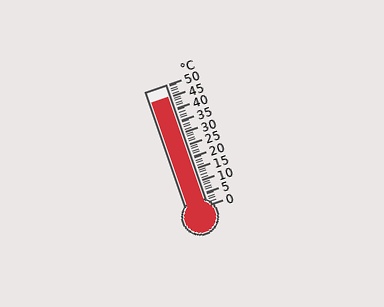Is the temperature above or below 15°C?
The temperature is above 15°C.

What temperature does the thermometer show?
The thermometer shows approximately 45°C.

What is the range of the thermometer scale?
The thermometer scale ranges from 0°C to 50°C.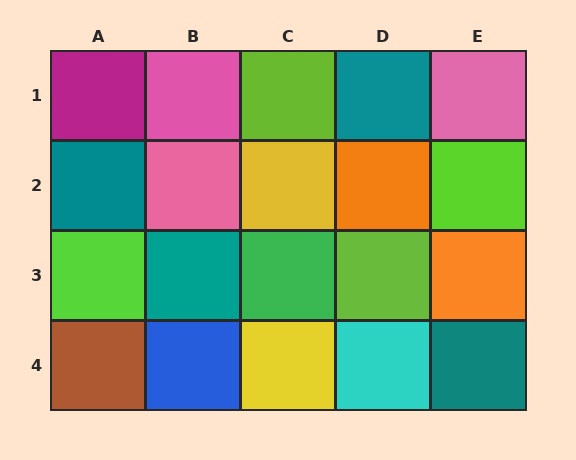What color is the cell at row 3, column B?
Teal.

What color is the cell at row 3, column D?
Lime.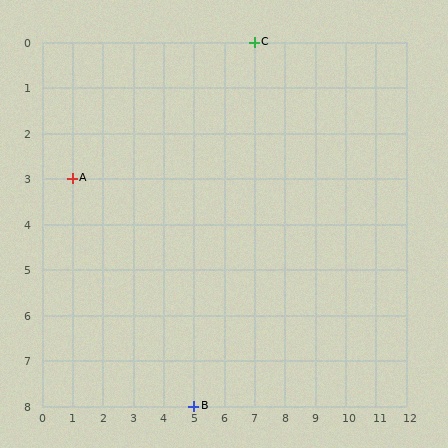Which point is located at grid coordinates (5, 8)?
Point B is at (5, 8).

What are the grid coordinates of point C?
Point C is at grid coordinates (7, 0).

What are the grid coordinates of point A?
Point A is at grid coordinates (1, 3).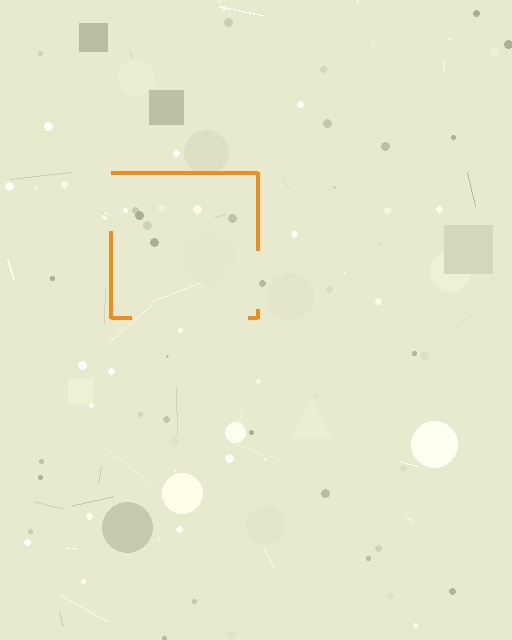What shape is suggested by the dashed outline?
The dashed outline suggests a square.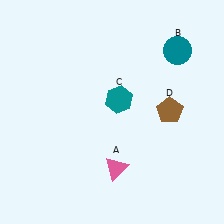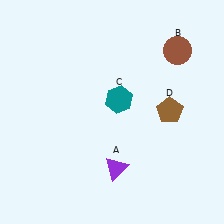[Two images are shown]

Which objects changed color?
A changed from pink to purple. B changed from teal to brown.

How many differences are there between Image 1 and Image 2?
There are 2 differences between the two images.